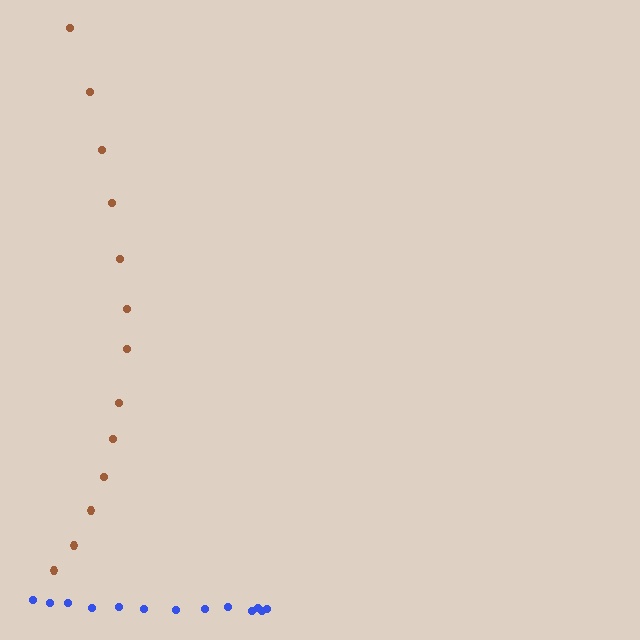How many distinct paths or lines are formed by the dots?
There are 2 distinct paths.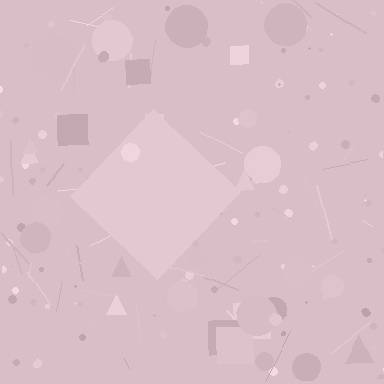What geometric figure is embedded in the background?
A diamond is embedded in the background.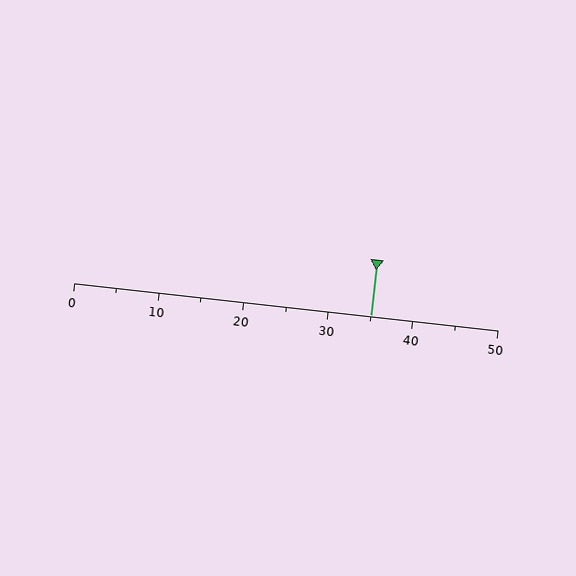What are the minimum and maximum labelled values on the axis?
The axis runs from 0 to 50.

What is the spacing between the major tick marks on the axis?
The major ticks are spaced 10 apart.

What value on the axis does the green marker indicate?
The marker indicates approximately 35.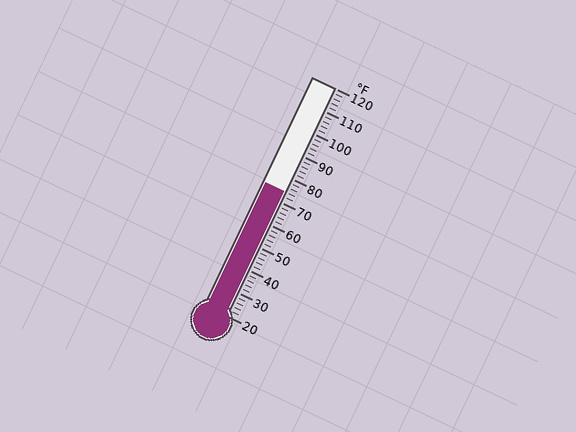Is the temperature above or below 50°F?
The temperature is above 50°F.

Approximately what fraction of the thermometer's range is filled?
The thermometer is filled to approximately 55% of its range.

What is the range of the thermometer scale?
The thermometer scale ranges from 20°F to 120°F.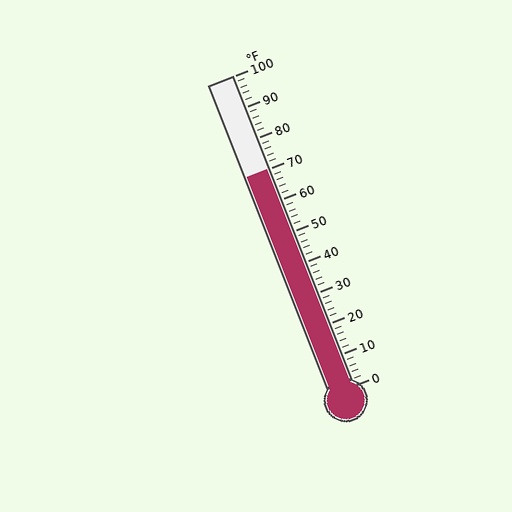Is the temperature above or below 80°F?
The temperature is below 80°F.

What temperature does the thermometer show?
The thermometer shows approximately 70°F.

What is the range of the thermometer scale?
The thermometer scale ranges from 0°F to 100°F.